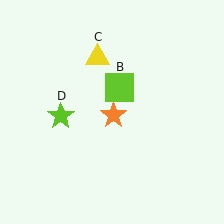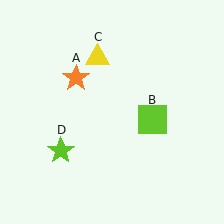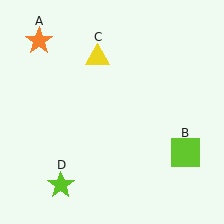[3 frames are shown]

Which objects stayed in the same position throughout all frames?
Yellow triangle (object C) remained stationary.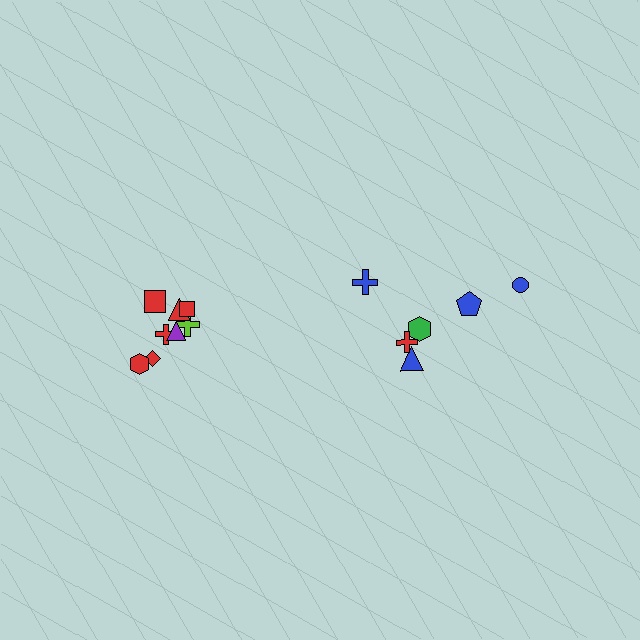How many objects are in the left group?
There are 8 objects.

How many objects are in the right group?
There are 6 objects.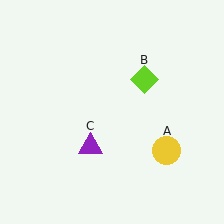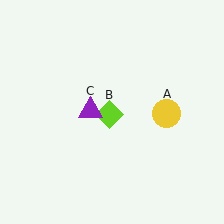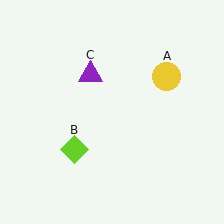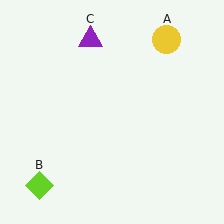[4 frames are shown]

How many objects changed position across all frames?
3 objects changed position: yellow circle (object A), lime diamond (object B), purple triangle (object C).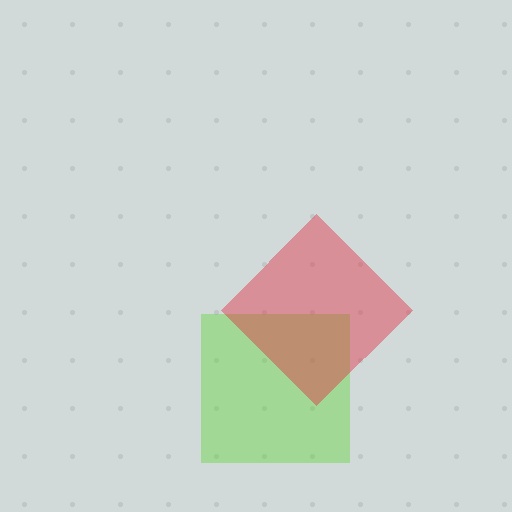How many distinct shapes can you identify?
There are 2 distinct shapes: a lime square, a red diamond.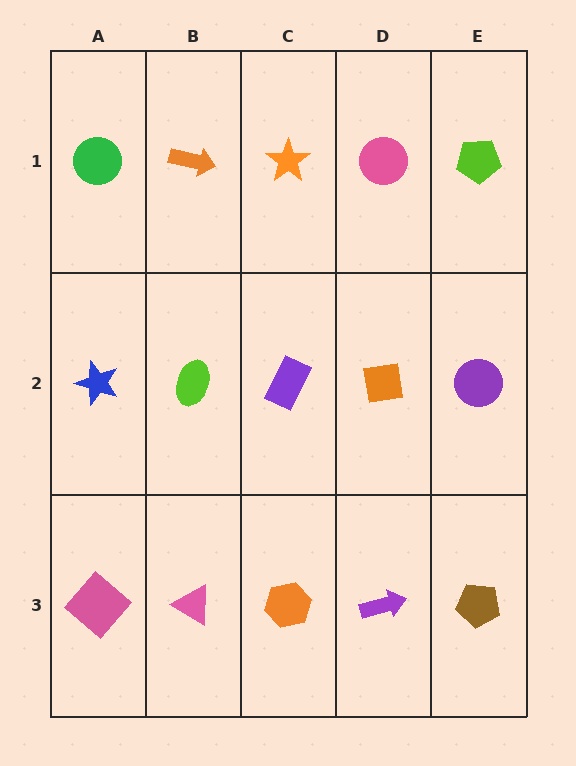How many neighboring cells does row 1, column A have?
2.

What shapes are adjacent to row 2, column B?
An orange arrow (row 1, column B), a pink triangle (row 3, column B), a blue star (row 2, column A), a purple rectangle (row 2, column C).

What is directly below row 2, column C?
An orange hexagon.